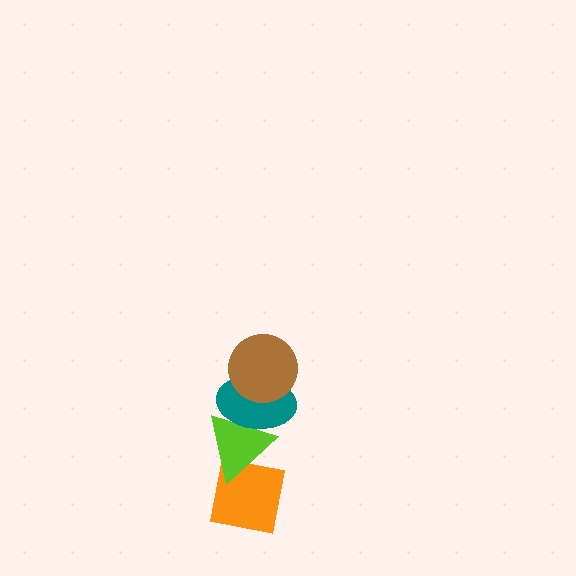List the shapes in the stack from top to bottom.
From top to bottom: the brown circle, the teal ellipse, the lime triangle, the orange square.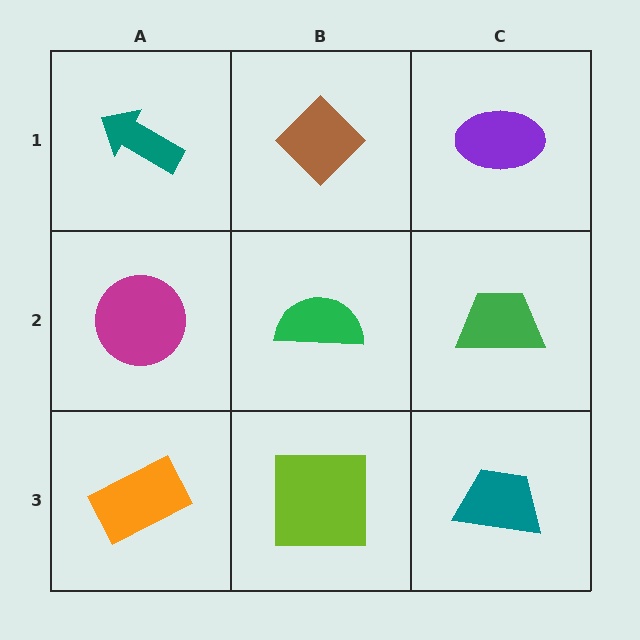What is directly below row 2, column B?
A lime square.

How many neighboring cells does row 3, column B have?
3.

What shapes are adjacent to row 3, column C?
A green trapezoid (row 2, column C), a lime square (row 3, column B).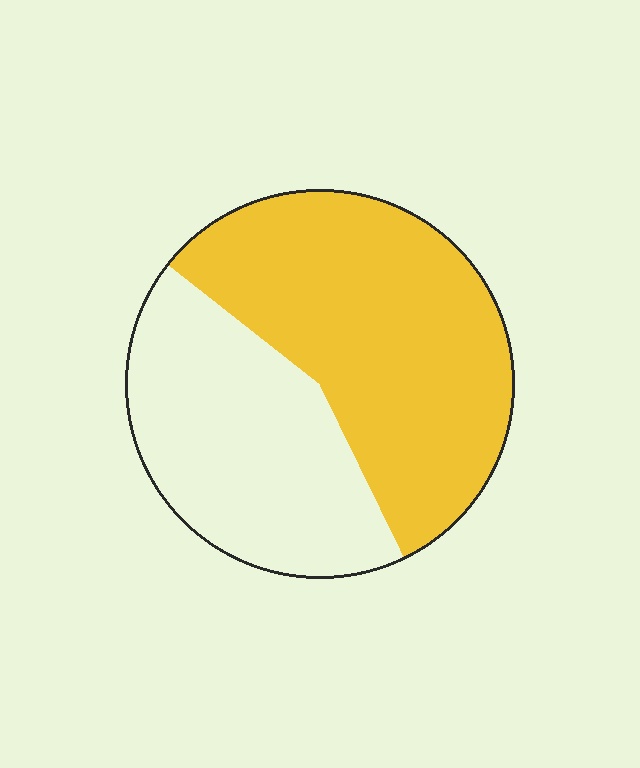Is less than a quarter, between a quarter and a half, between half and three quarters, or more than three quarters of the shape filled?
Between half and three quarters.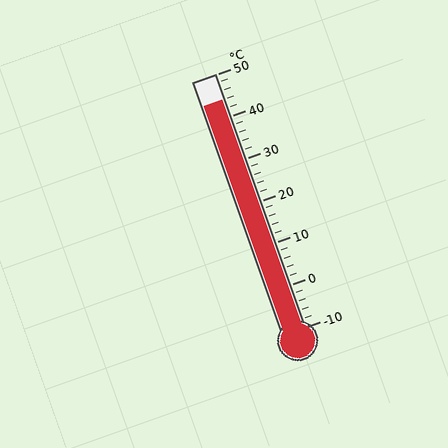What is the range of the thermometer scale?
The thermometer scale ranges from -10°C to 50°C.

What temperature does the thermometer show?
The thermometer shows approximately 44°C.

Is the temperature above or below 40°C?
The temperature is above 40°C.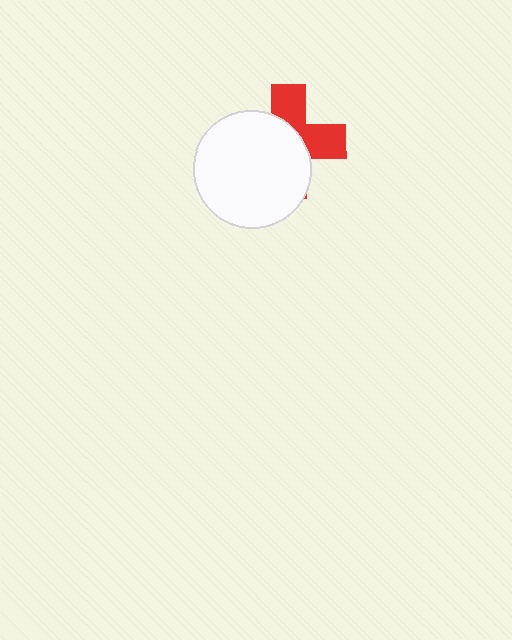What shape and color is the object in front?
The object in front is a white circle.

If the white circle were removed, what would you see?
You would see the complete red cross.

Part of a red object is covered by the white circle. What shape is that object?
It is a cross.